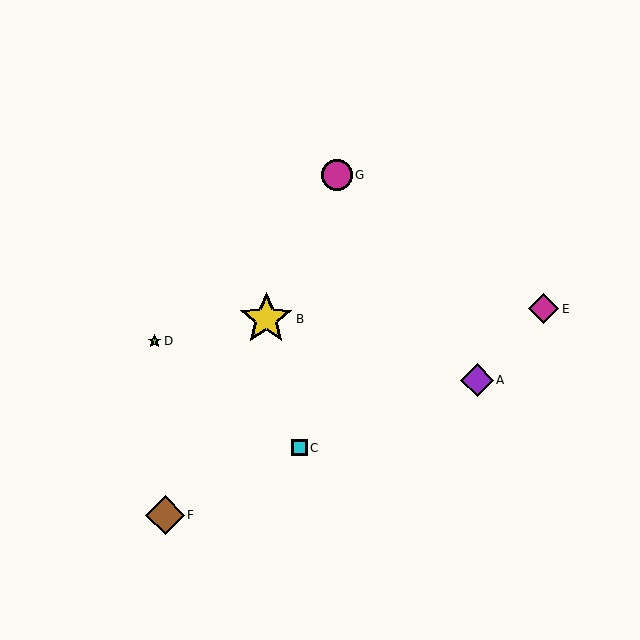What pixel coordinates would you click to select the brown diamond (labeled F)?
Click at (165, 515) to select the brown diamond F.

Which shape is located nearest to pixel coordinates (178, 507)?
The brown diamond (labeled F) at (165, 515) is nearest to that location.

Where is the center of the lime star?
The center of the lime star is at (155, 341).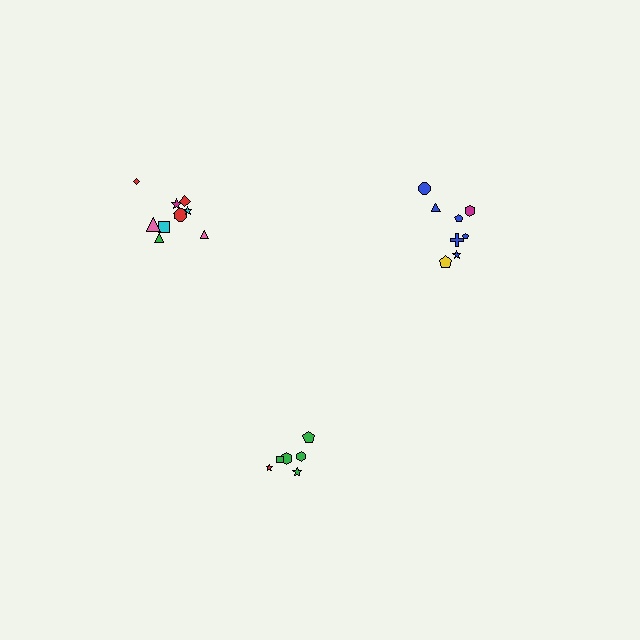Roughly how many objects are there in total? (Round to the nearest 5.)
Roughly 25 objects in total.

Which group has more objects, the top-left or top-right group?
The top-left group.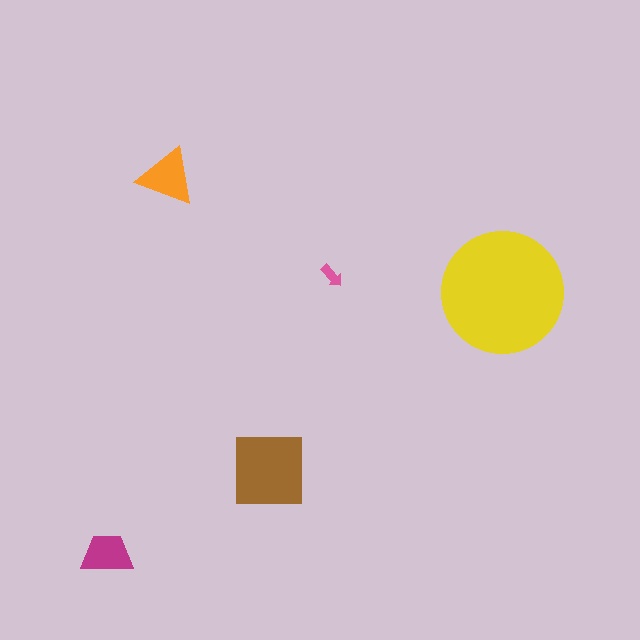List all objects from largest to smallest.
The yellow circle, the brown square, the orange triangle, the magenta trapezoid, the pink arrow.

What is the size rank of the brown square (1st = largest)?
2nd.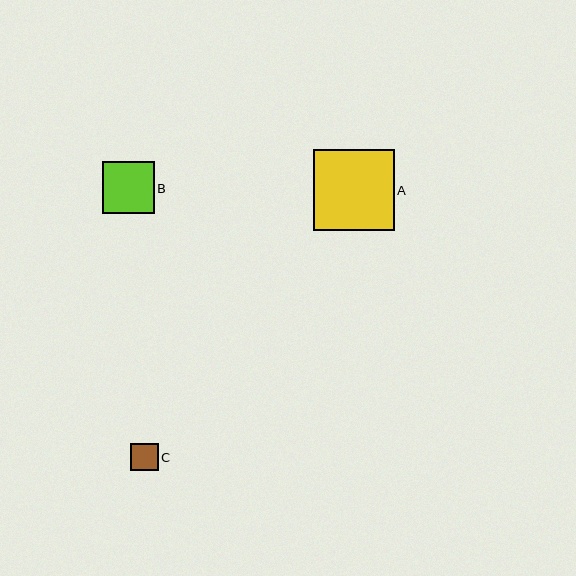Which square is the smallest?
Square C is the smallest with a size of approximately 28 pixels.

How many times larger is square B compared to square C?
Square B is approximately 1.8 times the size of square C.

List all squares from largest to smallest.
From largest to smallest: A, B, C.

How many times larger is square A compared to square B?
Square A is approximately 1.6 times the size of square B.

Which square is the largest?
Square A is the largest with a size of approximately 81 pixels.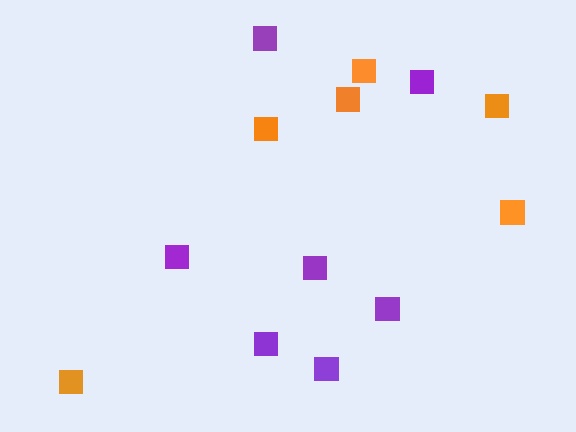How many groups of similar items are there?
There are 2 groups: one group of orange squares (6) and one group of purple squares (7).